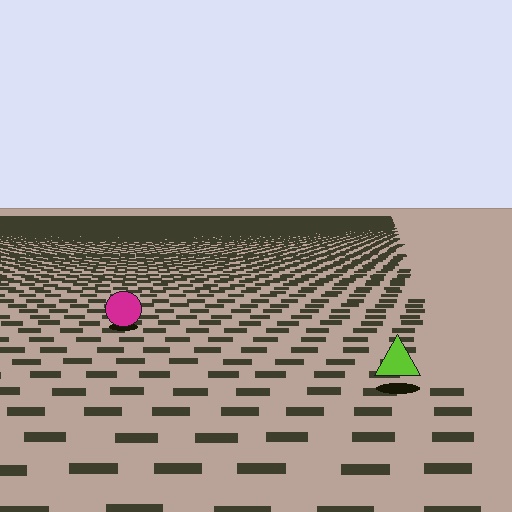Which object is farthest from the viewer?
The magenta circle is farthest from the viewer. It appears smaller and the ground texture around it is denser.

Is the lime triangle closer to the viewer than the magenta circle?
Yes. The lime triangle is closer — you can tell from the texture gradient: the ground texture is coarser near it.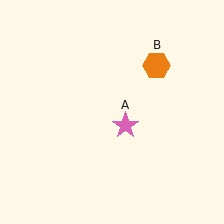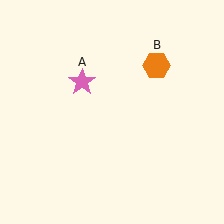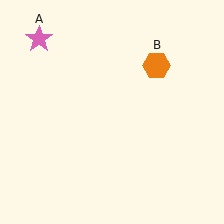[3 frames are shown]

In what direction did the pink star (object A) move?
The pink star (object A) moved up and to the left.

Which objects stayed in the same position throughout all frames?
Orange hexagon (object B) remained stationary.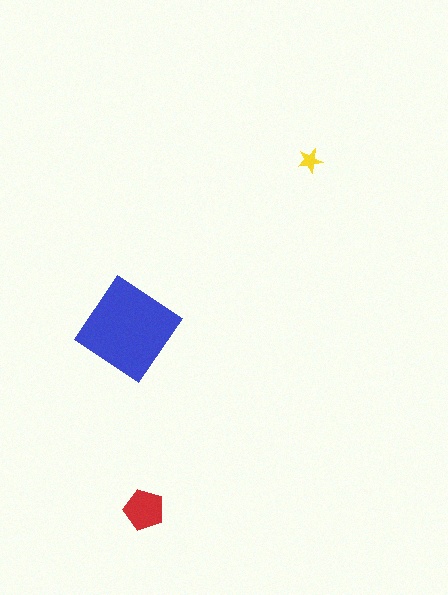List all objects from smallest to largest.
The yellow star, the red pentagon, the blue diamond.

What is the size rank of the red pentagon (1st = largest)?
2nd.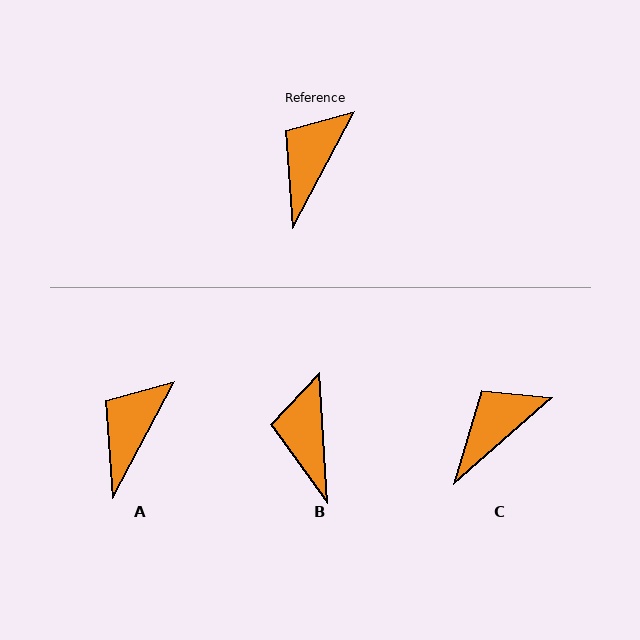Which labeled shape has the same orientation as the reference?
A.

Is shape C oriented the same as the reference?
No, it is off by about 21 degrees.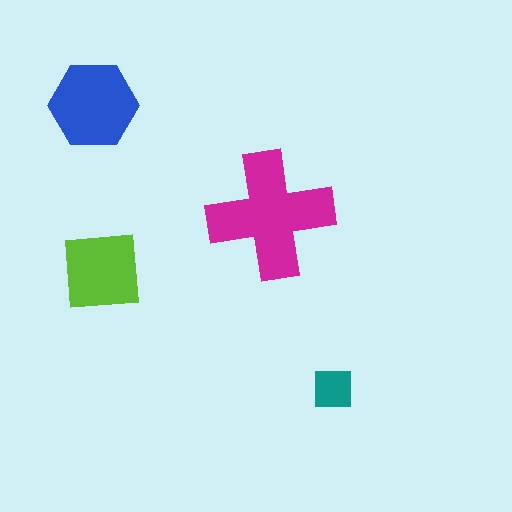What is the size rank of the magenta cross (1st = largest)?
1st.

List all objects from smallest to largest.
The teal square, the lime square, the blue hexagon, the magenta cross.